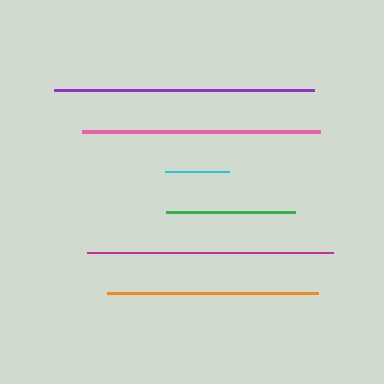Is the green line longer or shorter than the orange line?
The orange line is longer than the green line.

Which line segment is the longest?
The purple line is the longest at approximately 260 pixels.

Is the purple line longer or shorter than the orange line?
The purple line is longer than the orange line.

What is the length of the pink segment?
The pink segment is approximately 239 pixels long.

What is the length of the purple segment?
The purple segment is approximately 260 pixels long.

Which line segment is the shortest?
The cyan line is the shortest at approximately 64 pixels.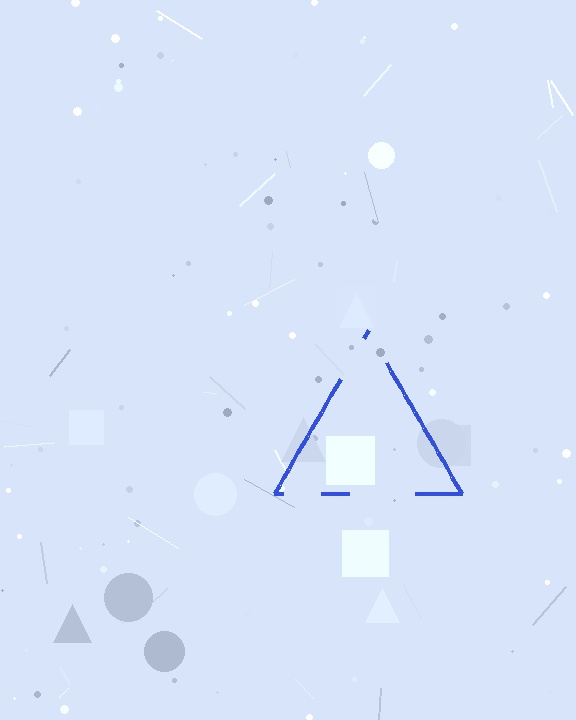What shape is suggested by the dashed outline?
The dashed outline suggests a triangle.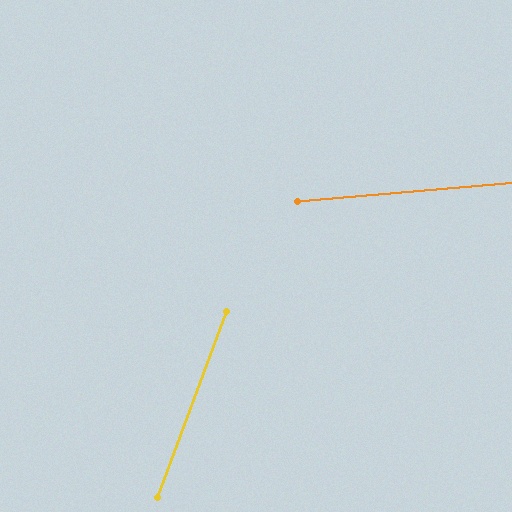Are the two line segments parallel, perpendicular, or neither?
Neither parallel nor perpendicular — they differ by about 65°.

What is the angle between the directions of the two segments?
Approximately 65 degrees.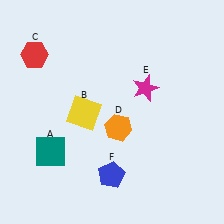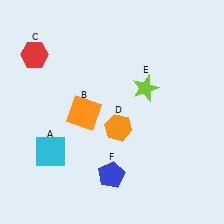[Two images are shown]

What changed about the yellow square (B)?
In Image 1, B is yellow. In Image 2, it changed to orange.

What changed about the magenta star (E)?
In Image 1, E is magenta. In Image 2, it changed to lime.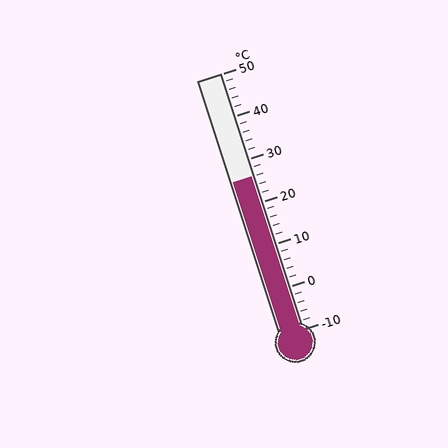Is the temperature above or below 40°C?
The temperature is below 40°C.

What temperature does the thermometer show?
The thermometer shows approximately 26°C.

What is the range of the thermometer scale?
The thermometer scale ranges from -10°C to 50°C.